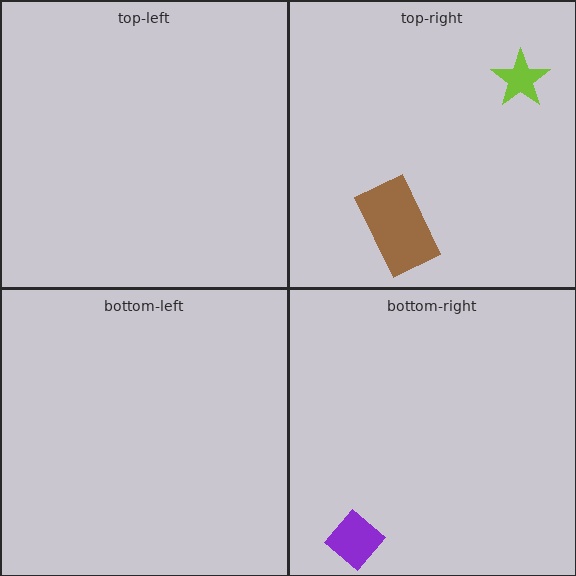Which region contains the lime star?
The top-right region.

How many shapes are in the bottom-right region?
1.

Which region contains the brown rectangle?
The top-right region.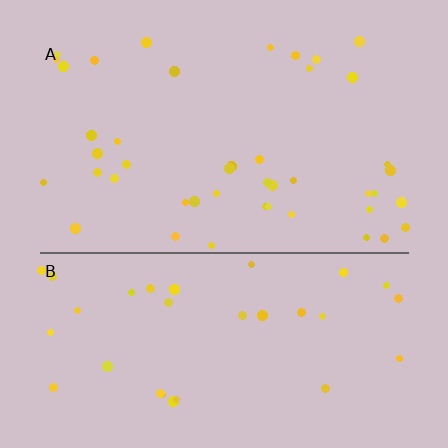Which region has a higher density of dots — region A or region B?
A (the top).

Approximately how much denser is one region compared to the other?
Approximately 1.3× — region A over region B.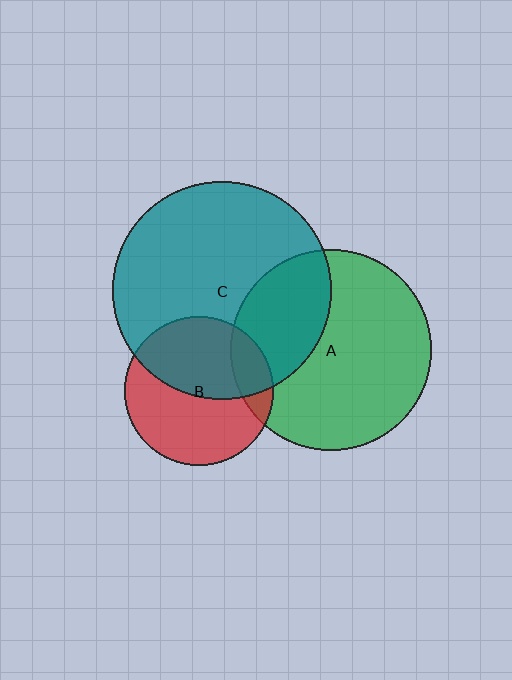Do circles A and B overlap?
Yes.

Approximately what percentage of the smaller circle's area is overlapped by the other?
Approximately 15%.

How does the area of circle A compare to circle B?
Approximately 1.8 times.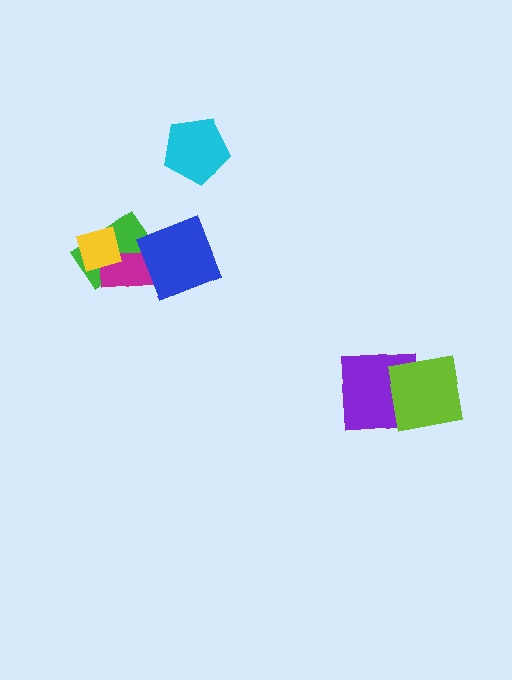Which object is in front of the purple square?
The lime square is in front of the purple square.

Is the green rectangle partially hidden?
Yes, it is partially covered by another shape.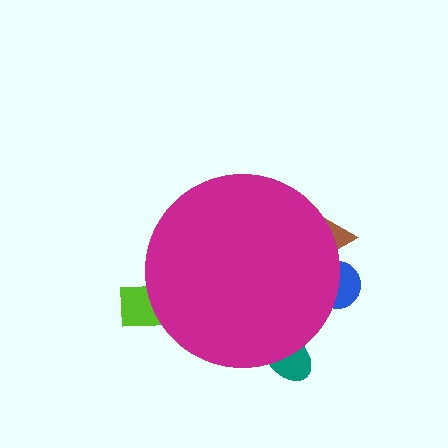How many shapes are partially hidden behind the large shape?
4 shapes are partially hidden.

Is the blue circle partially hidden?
Yes, the blue circle is partially hidden behind the magenta circle.